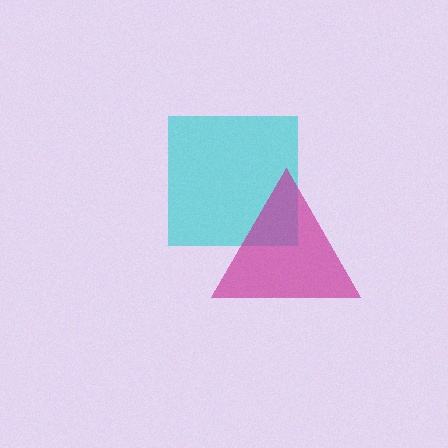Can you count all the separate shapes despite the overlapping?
Yes, there are 2 separate shapes.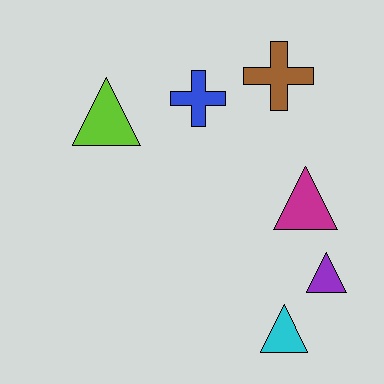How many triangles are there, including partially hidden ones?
There are 4 triangles.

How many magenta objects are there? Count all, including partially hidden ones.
There is 1 magenta object.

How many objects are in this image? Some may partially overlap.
There are 6 objects.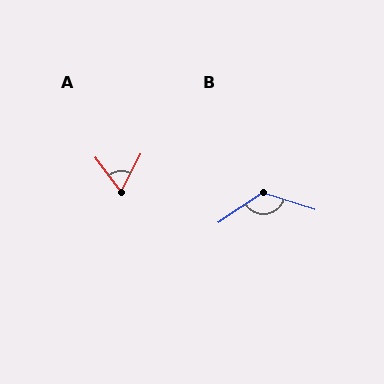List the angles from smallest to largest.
A (64°), B (129°).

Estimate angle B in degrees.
Approximately 129 degrees.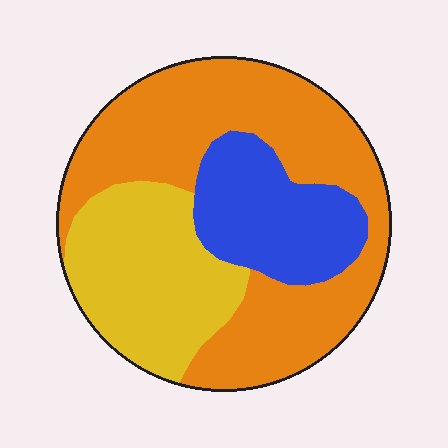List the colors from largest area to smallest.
From largest to smallest: orange, yellow, blue.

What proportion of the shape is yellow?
Yellow takes up about one quarter (1/4) of the shape.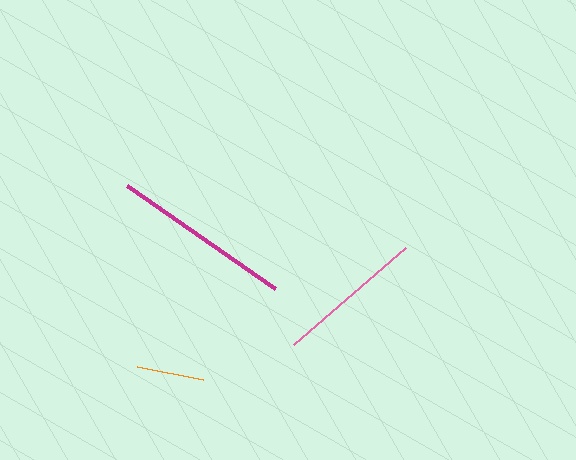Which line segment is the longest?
The magenta line is the longest at approximately 180 pixels.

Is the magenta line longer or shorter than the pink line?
The magenta line is longer than the pink line.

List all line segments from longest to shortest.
From longest to shortest: magenta, pink, orange.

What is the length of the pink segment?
The pink segment is approximately 148 pixels long.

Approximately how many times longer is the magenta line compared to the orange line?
The magenta line is approximately 2.7 times the length of the orange line.